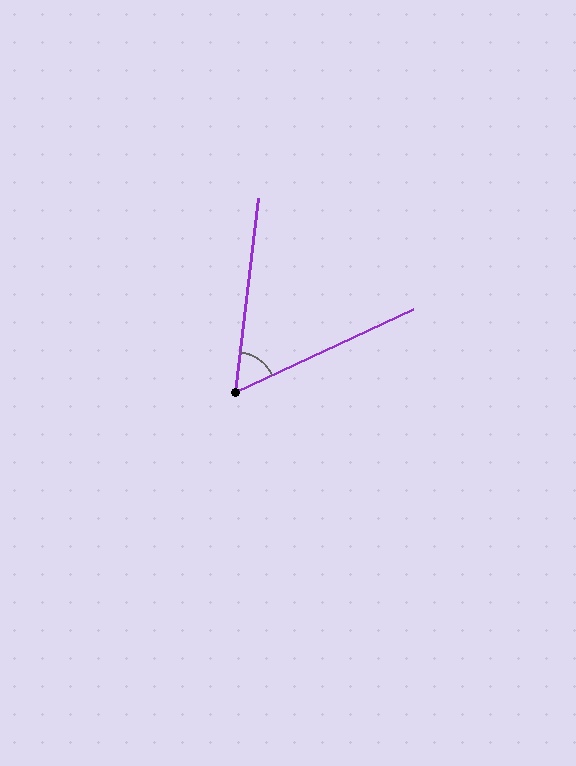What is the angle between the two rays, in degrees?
Approximately 58 degrees.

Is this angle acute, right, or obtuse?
It is acute.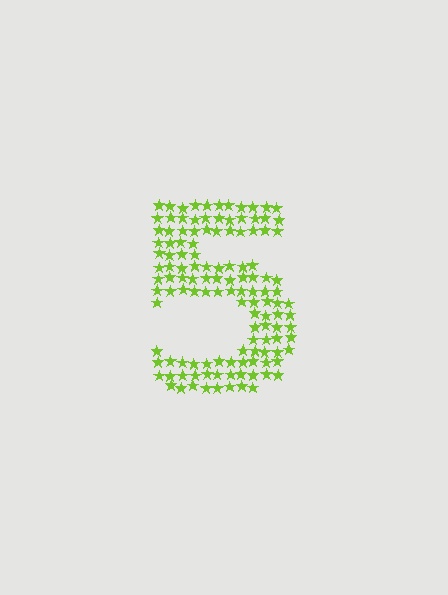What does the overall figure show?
The overall figure shows the digit 5.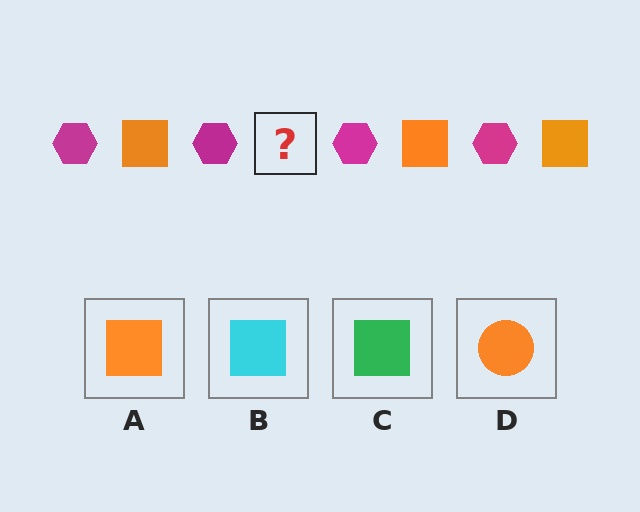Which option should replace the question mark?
Option A.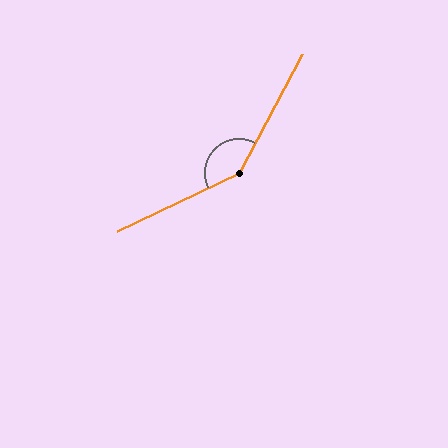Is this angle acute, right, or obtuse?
It is obtuse.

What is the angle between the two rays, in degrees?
Approximately 144 degrees.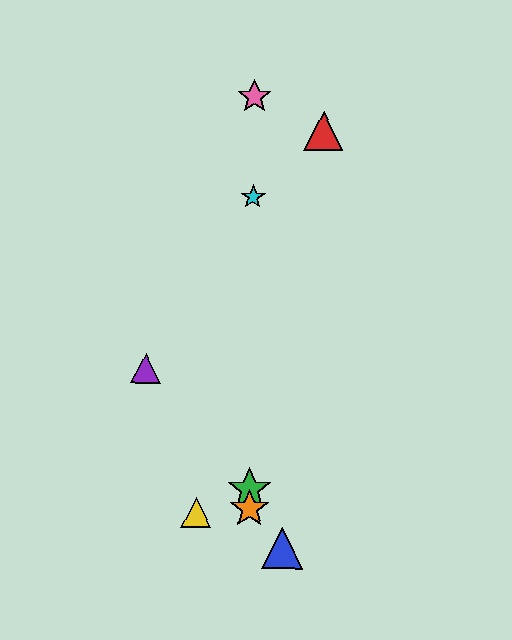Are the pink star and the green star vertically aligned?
Yes, both are at x≈254.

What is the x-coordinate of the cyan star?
The cyan star is at x≈253.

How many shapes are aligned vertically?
4 shapes (the green star, the orange star, the cyan star, the pink star) are aligned vertically.